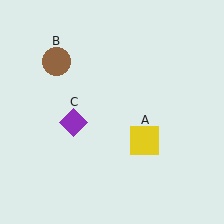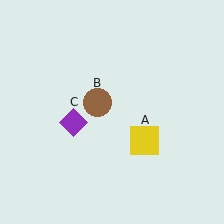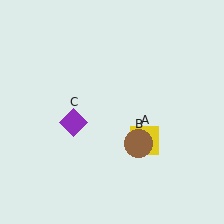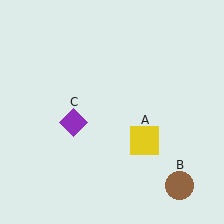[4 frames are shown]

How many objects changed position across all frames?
1 object changed position: brown circle (object B).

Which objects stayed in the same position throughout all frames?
Yellow square (object A) and purple diamond (object C) remained stationary.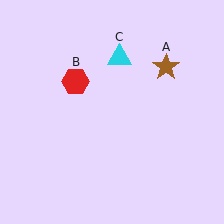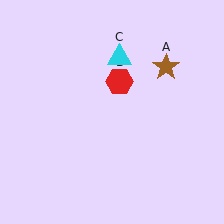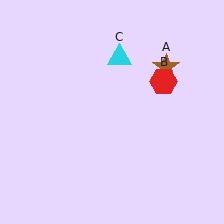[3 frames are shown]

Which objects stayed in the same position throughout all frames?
Brown star (object A) and cyan triangle (object C) remained stationary.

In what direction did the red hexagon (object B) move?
The red hexagon (object B) moved right.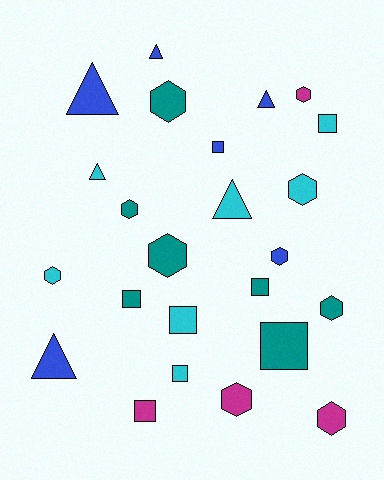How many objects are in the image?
There are 24 objects.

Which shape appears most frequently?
Hexagon, with 10 objects.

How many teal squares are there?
There are 3 teal squares.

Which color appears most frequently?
Cyan, with 7 objects.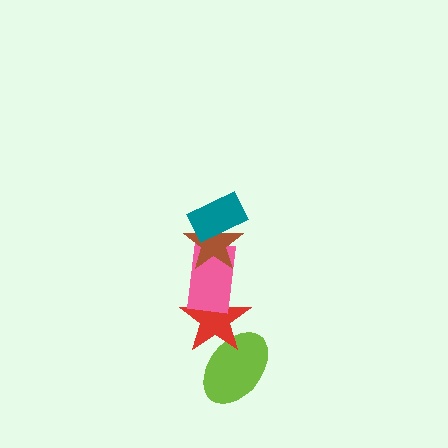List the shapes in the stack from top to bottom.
From top to bottom: the teal rectangle, the brown star, the pink rectangle, the red star, the lime ellipse.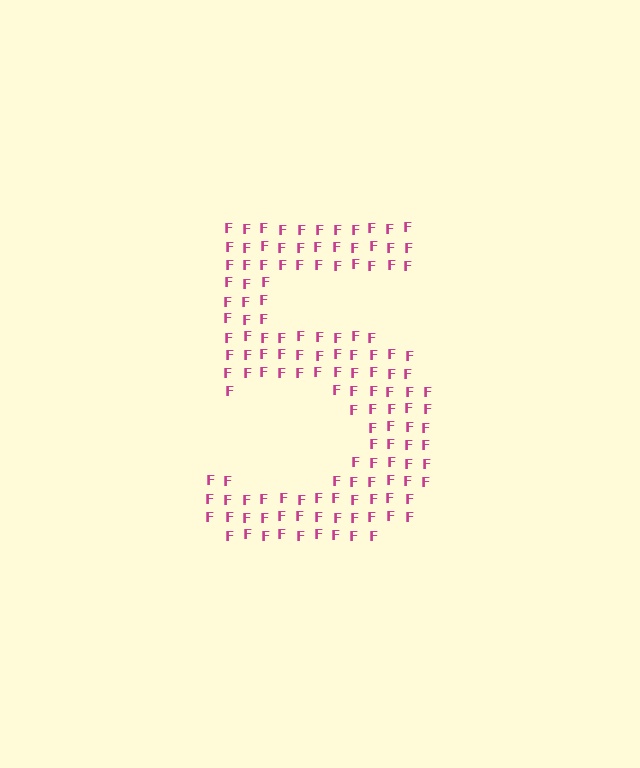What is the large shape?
The large shape is the digit 5.